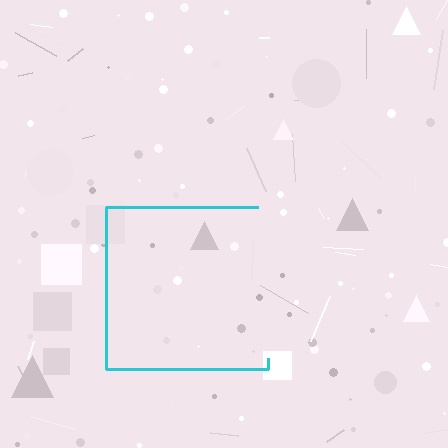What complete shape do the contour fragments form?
The contour fragments form a square.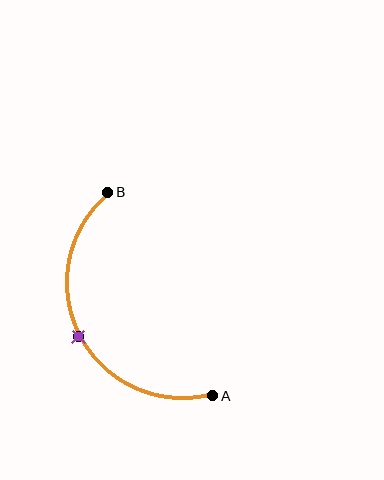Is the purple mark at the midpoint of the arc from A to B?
Yes. The purple mark lies on the arc at equal arc-length from both A and B — it is the arc midpoint.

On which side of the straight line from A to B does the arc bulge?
The arc bulges to the left of the straight line connecting A and B.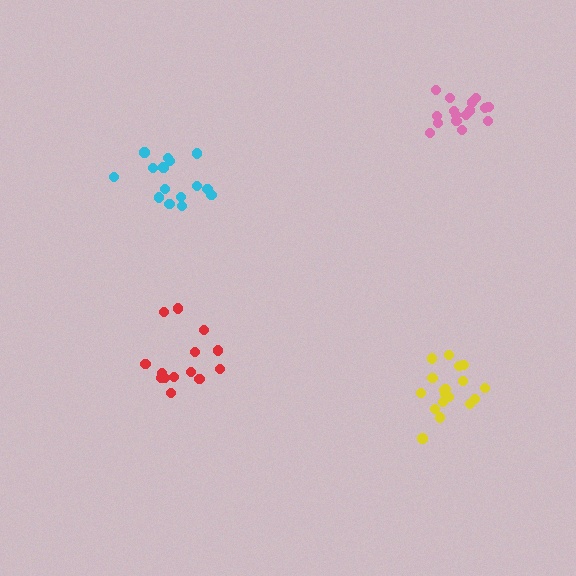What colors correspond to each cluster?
The clusters are colored: red, cyan, pink, yellow.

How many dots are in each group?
Group 1: 14 dots, Group 2: 15 dots, Group 3: 16 dots, Group 4: 18 dots (63 total).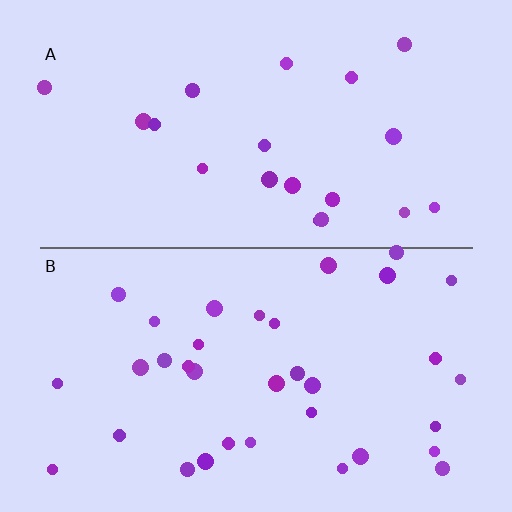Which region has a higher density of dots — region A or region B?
B (the bottom).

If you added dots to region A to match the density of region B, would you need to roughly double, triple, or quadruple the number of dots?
Approximately double.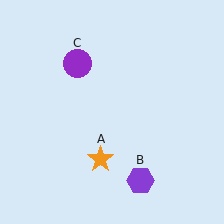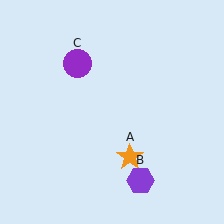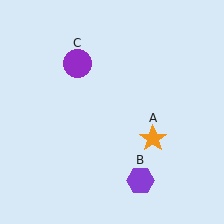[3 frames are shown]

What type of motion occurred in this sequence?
The orange star (object A) rotated counterclockwise around the center of the scene.